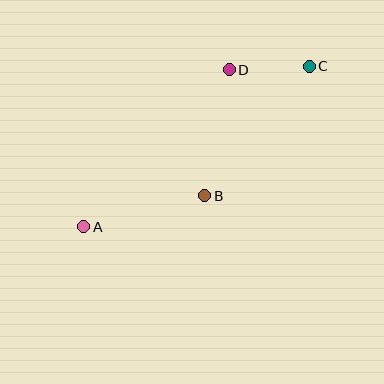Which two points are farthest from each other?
Points A and C are farthest from each other.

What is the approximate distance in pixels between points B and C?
The distance between B and C is approximately 167 pixels.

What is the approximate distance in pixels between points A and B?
The distance between A and B is approximately 125 pixels.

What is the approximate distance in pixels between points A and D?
The distance between A and D is approximately 214 pixels.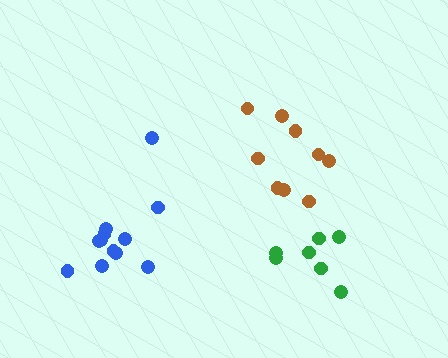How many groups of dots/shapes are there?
There are 3 groups.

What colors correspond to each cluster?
The clusters are colored: brown, green, blue.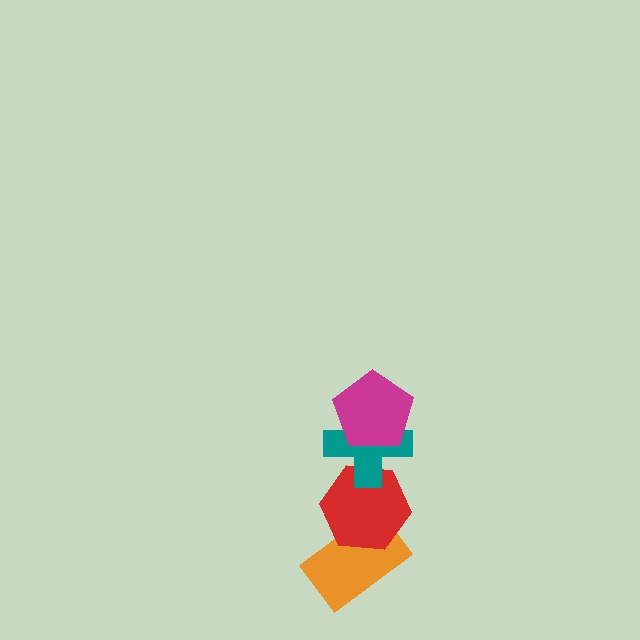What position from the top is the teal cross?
The teal cross is 2nd from the top.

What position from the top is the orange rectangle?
The orange rectangle is 4th from the top.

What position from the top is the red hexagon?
The red hexagon is 3rd from the top.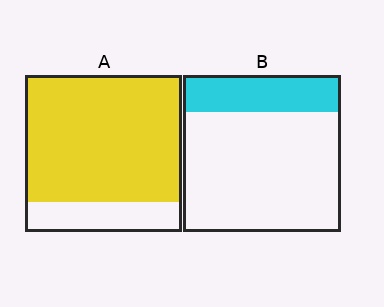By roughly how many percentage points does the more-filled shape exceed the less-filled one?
By roughly 55 percentage points (A over B).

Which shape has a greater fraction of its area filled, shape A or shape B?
Shape A.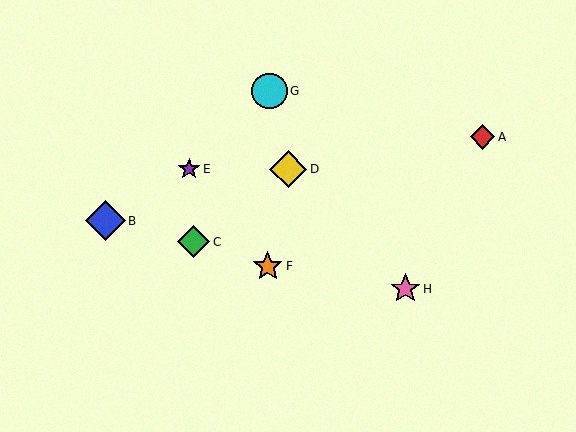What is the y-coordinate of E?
Object E is at y≈169.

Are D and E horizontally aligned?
Yes, both are at y≈169.